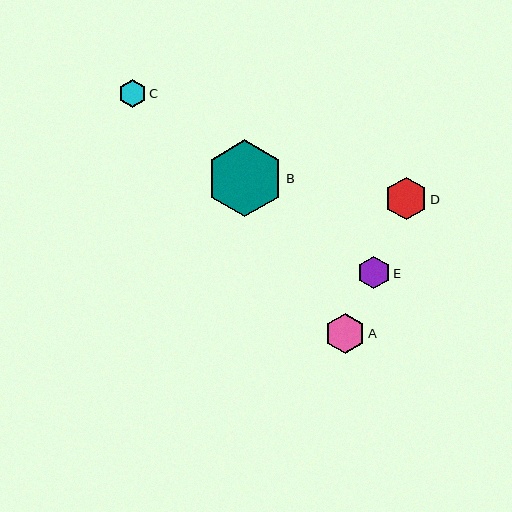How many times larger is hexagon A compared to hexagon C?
Hexagon A is approximately 1.4 times the size of hexagon C.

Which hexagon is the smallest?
Hexagon C is the smallest with a size of approximately 28 pixels.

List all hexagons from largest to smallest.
From largest to smallest: B, D, A, E, C.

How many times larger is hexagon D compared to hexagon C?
Hexagon D is approximately 1.5 times the size of hexagon C.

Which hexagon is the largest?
Hexagon B is the largest with a size of approximately 77 pixels.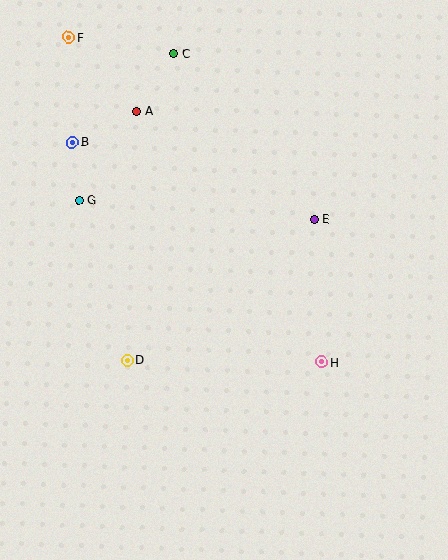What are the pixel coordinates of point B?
Point B is at (72, 142).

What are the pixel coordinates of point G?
Point G is at (79, 200).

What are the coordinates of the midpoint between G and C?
The midpoint between G and C is at (126, 127).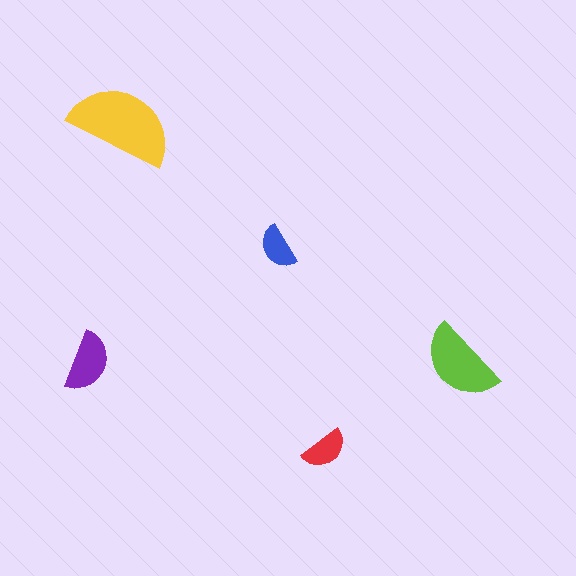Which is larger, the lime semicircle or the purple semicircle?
The lime one.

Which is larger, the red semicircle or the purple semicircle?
The purple one.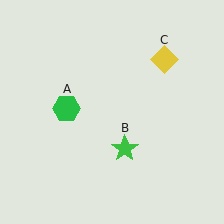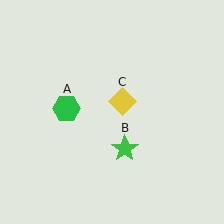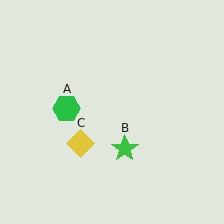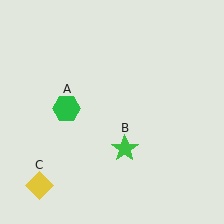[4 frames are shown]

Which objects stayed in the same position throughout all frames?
Green hexagon (object A) and green star (object B) remained stationary.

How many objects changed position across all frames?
1 object changed position: yellow diamond (object C).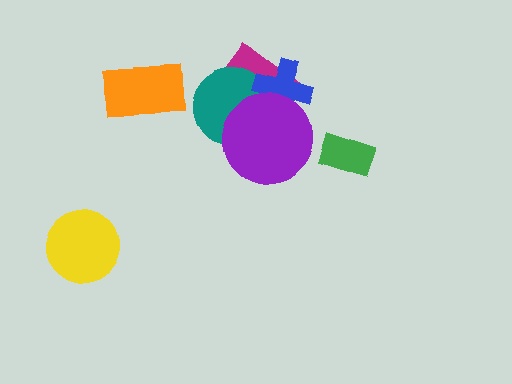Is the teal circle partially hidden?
Yes, it is partially covered by another shape.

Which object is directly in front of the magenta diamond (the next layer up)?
The teal circle is directly in front of the magenta diamond.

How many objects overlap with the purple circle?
3 objects overlap with the purple circle.